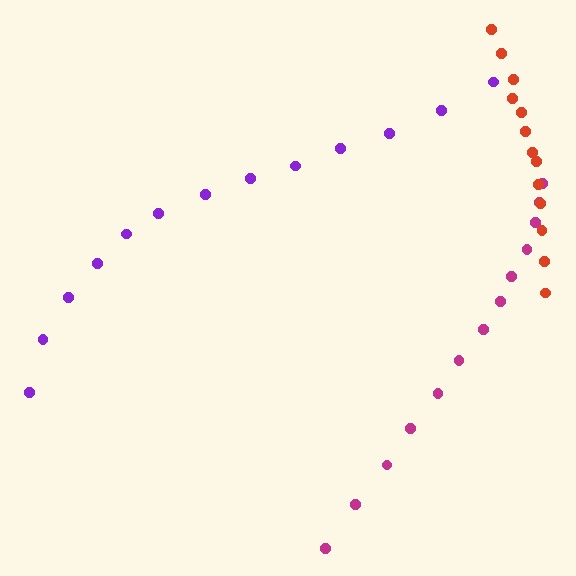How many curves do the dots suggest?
There are 3 distinct paths.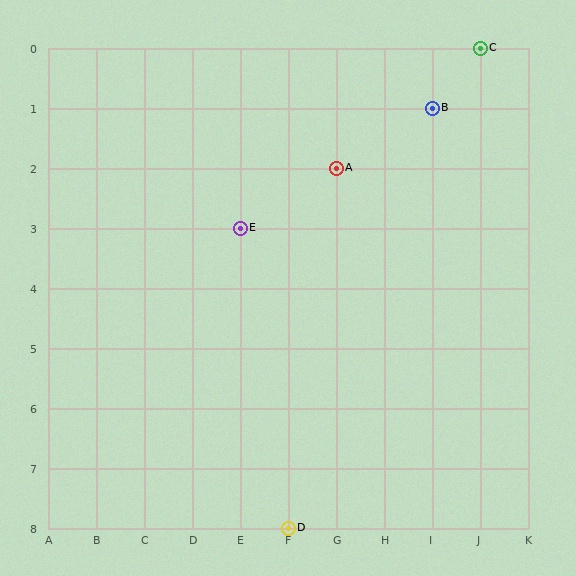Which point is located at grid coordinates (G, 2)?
Point A is at (G, 2).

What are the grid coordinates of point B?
Point B is at grid coordinates (I, 1).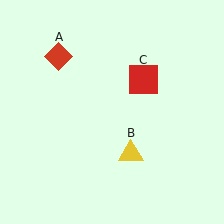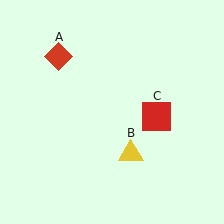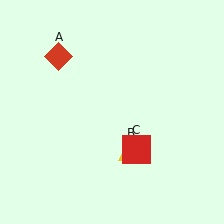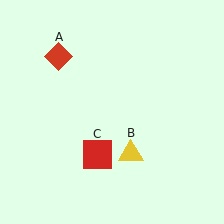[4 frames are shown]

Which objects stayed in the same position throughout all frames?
Red diamond (object A) and yellow triangle (object B) remained stationary.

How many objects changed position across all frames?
1 object changed position: red square (object C).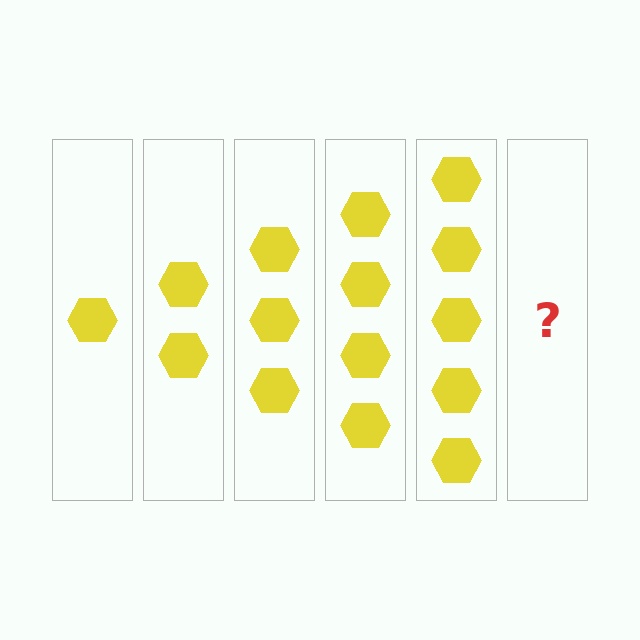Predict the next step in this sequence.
The next step is 6 hexagons.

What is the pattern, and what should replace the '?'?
The pattern is that each step adds one more hexagon. The '?' should be 6 hexagons.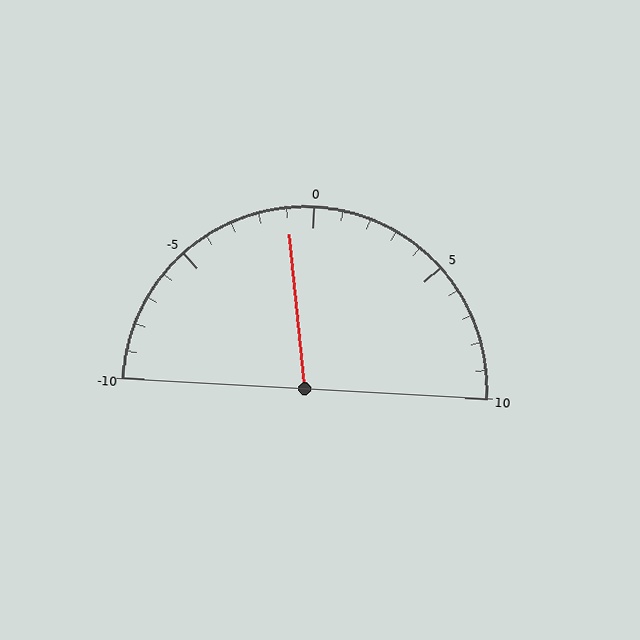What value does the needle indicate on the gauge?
The needle indicates approximately -1.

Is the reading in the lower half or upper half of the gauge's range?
The reading is in the lower half of the range (-10 to 10).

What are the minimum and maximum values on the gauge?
The gauge ranges from -10 to 10.